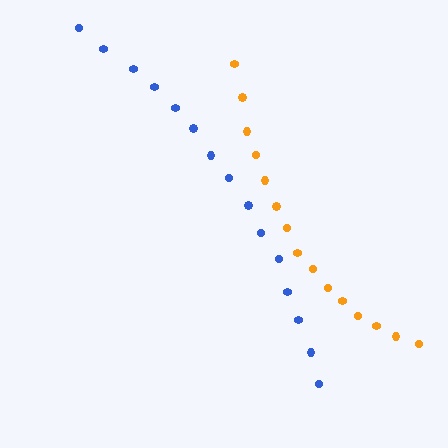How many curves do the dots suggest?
There are 2 distinct paths.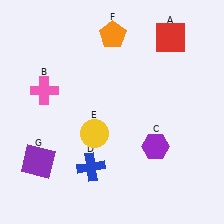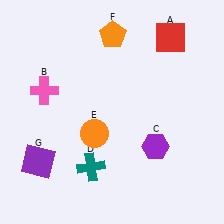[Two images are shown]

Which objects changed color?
D changed from blue to teal. E changed from yellow to orange.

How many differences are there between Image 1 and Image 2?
There are 2 differences between the two images.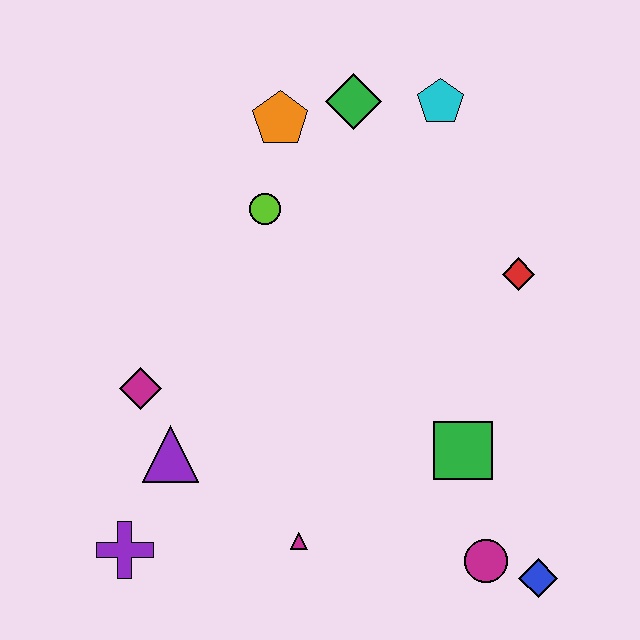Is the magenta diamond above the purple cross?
Yes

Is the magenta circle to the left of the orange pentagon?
No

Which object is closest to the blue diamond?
The magenta circle is closest to the blue diamond.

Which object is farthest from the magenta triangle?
The cyan pentagon is farthest from the magenta triangle.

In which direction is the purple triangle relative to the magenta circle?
The purple triangle is to the left of the magenta circle.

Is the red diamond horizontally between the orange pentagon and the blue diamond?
Yes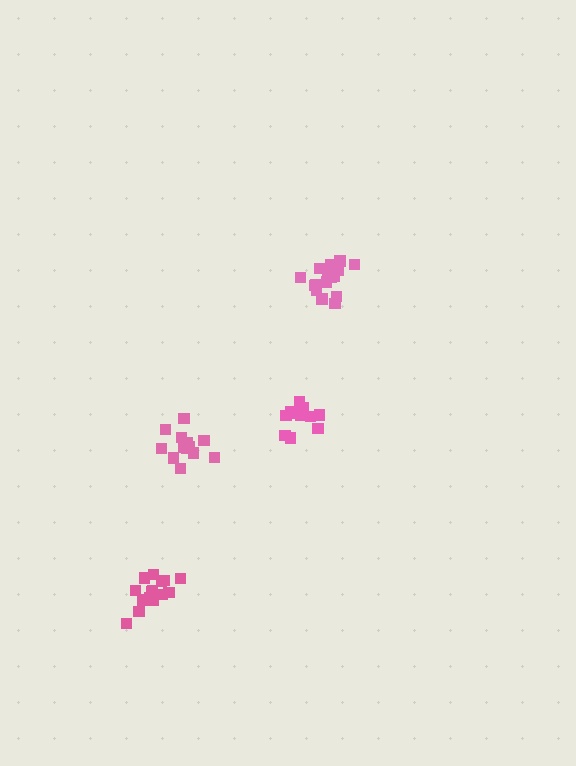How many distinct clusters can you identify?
There are 4 distinct clusters.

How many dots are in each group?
Group 1: 17 dots, Group 2: 14 dots, Group 3: 16 dots, Group 4: 13 dots (60 total).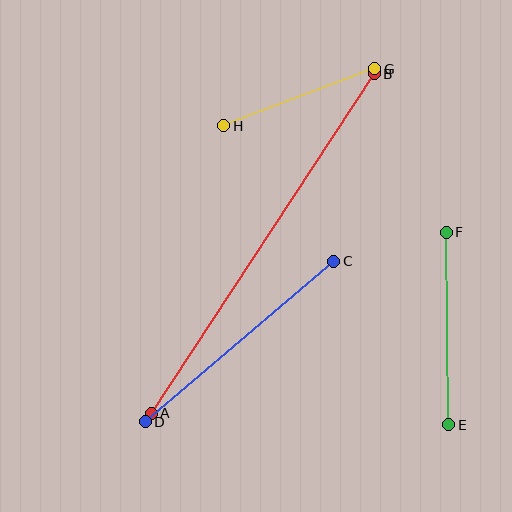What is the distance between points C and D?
The distance is approximately 248 pixels.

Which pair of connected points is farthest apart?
Points A and B are farthest apart.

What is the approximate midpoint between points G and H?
The midpoint is at approximately (299, 97) pixels.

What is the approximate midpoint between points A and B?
The midpoint is at approximately (263, 243) pixels.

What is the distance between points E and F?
The distance is approximately 193 pixels.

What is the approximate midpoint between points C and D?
The midpoint is at approximately (239, 342) pixels.